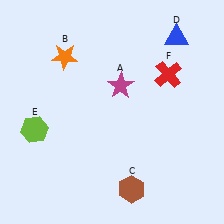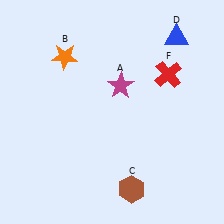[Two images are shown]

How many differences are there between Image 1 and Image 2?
There is 1 difference between the two images.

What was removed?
The lime hexagon (E) was removed in Image 2.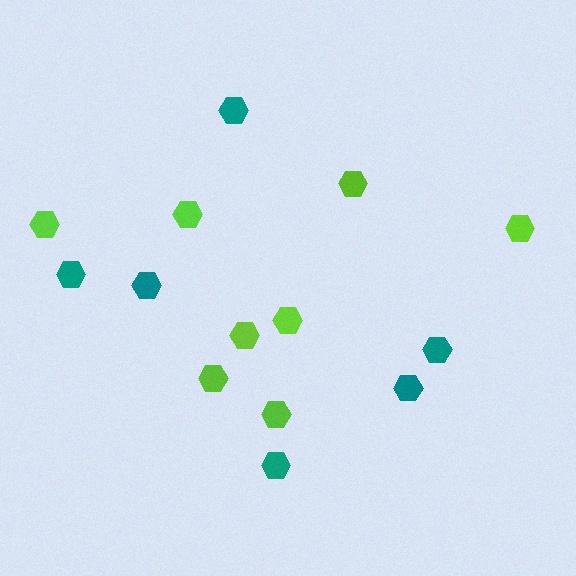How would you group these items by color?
There are 2 groups: one group of lime hexagons (8) and one group of teal hexagons (6).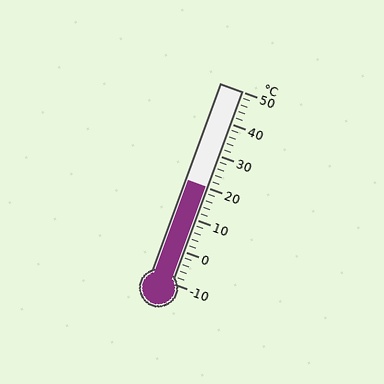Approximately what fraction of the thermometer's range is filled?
The thermometer is filled to approximately 50% of its range.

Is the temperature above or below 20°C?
The temperature is at 20°C.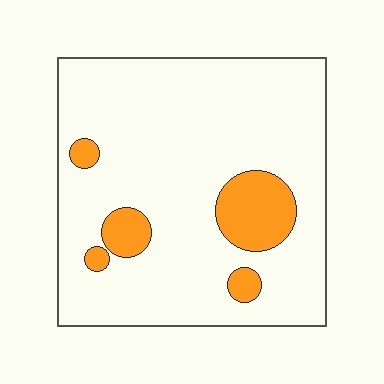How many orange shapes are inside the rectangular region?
5.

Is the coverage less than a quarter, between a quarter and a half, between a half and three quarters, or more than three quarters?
Less than a quarter.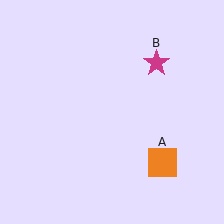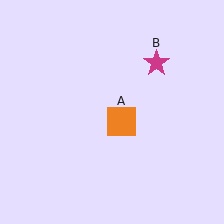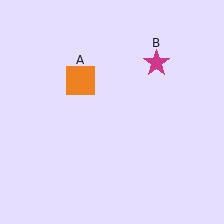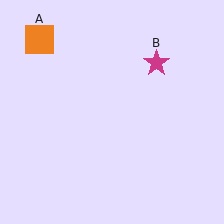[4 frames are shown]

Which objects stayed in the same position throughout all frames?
Magenta star (object B) remained stationary.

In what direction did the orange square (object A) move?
The orange square (object A) moved up and to the left.